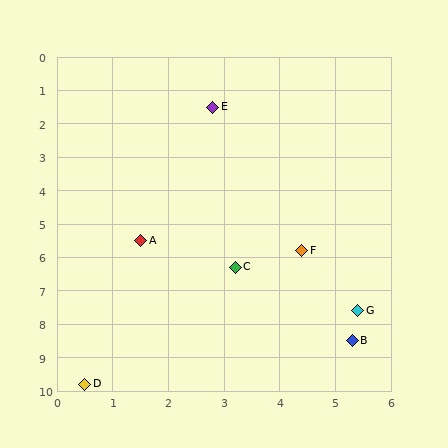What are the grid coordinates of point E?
Point E is at approximately (2.8, 1.5).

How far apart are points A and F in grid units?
Points A and F are about 2.9 grid units apart.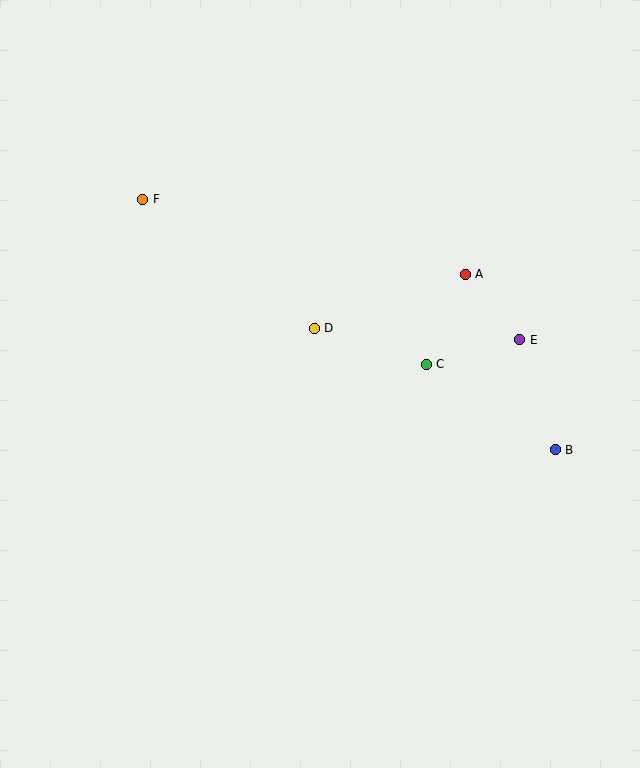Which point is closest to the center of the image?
Point D at (314, 328) is closest to the center.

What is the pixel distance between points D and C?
The distance between D and C is 118 pixels.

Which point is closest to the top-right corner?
Point A is closest to the top-right corner.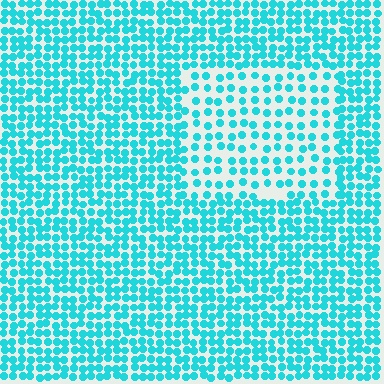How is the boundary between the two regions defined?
The boundary is defined by a change in element density (approximately 1.9x ratio). All elements are the same color, size, and shape.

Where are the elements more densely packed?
The elements are more densely packed outside the rectangle boundary.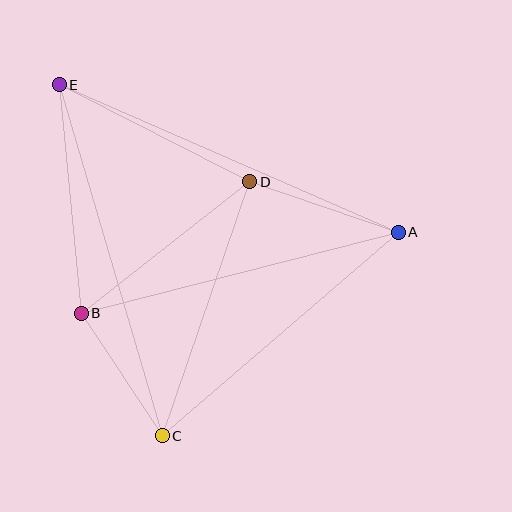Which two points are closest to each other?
Points B and C are closest to each other.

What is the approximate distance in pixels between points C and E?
The distance between C and E is approximately 366 pixels.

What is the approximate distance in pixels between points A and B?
The distance between A and B is approximately 327 pixels.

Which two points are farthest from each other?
Points A and E are farthest from each other.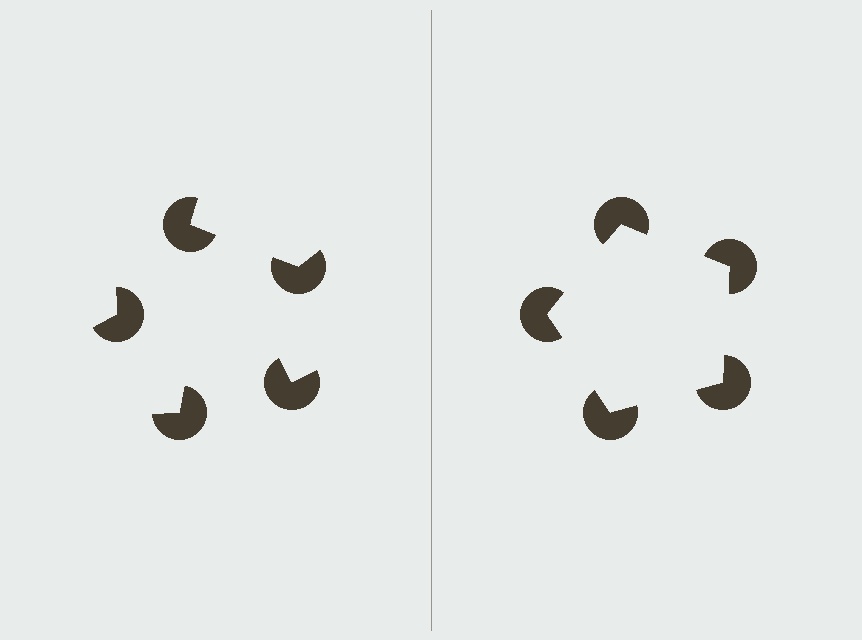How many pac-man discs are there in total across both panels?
10 — 5 on each side.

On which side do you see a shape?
An illusory pentagon appears on the right side. On the left side the wedge cuts are rotated, so no coherent shape forms.